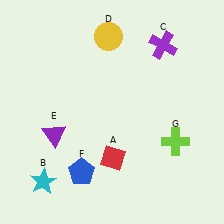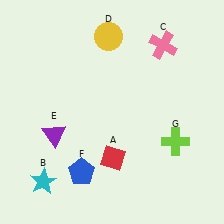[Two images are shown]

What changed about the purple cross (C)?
In Image 1, C is purple. In Image 2, it changed to pink.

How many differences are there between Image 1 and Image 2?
There is 1 difference between the two images.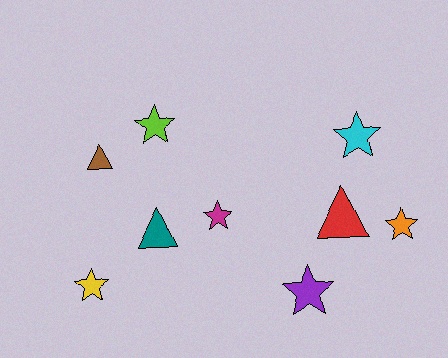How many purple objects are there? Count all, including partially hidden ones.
There is 1 purple object.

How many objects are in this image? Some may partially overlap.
There are 9 objects.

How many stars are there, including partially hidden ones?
There are 6 stars.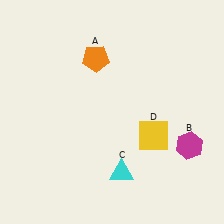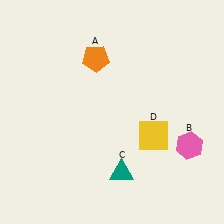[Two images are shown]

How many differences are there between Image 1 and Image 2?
There are 2 differences between the two images.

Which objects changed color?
B changed from magenta to pink. C changed from cyan to teal.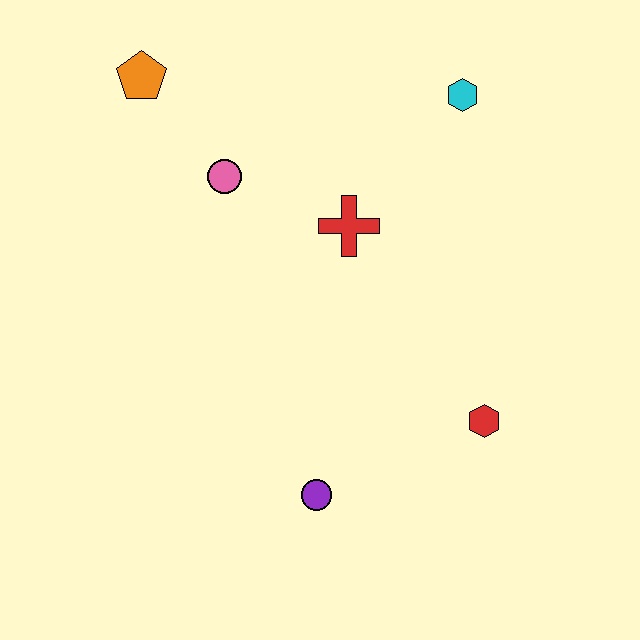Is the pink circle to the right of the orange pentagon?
Yes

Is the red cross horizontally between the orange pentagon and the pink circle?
No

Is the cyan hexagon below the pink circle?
No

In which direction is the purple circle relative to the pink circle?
The purple circle is below the pink circle.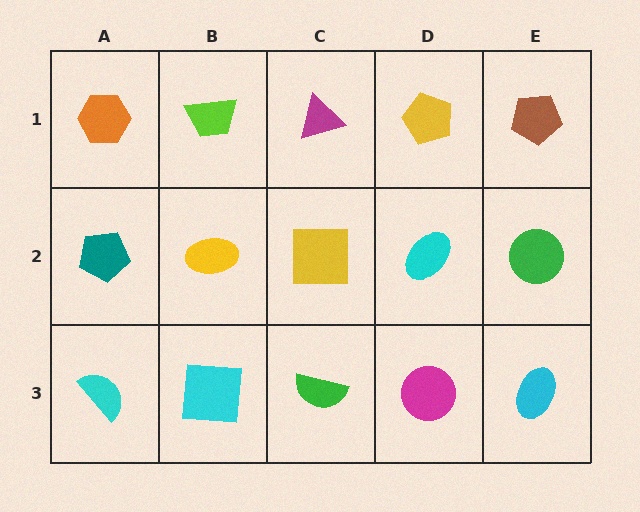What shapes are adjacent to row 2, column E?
A brown pentagon (row 1, column E), a cyan ellipse (row 3, column E), a cyan ellipse (row 2, column D).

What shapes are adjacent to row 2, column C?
A magenta triangle (row 1, column C), a green semicircle (row 3, column C), a yellow ellipse (row 2, column B), a cyan ellipse (row 2, column D).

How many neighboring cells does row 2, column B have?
4.